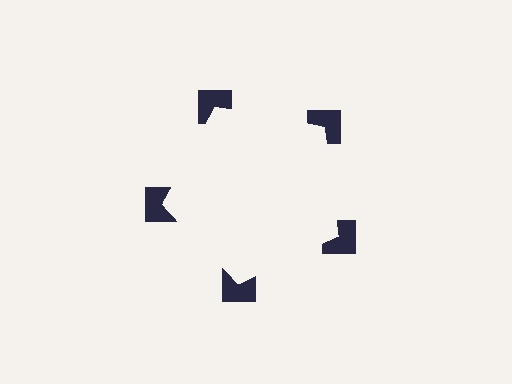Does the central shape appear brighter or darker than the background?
It typically appears slightly brighter than the background, even though no actual brightness change is drawn.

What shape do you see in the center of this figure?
An illusory pentagon — its edges are inferred from the aligned wedge cuts in the notched squares, not physically drawn.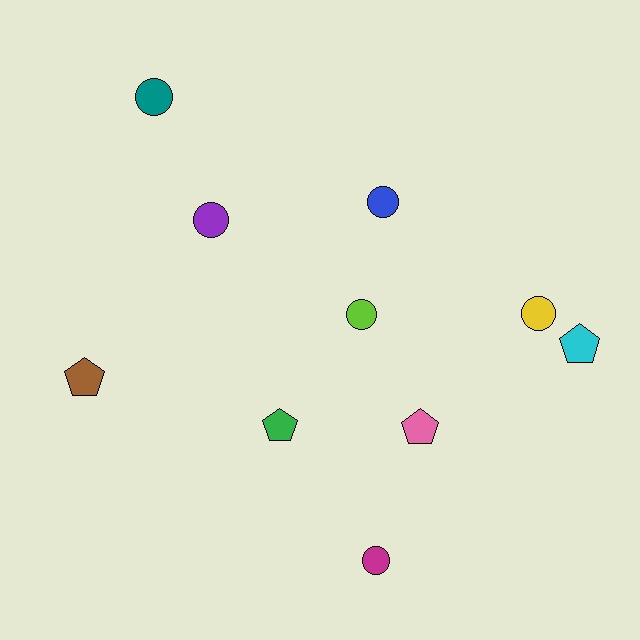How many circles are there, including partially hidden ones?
There are 6 circles.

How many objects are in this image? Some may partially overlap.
There are 10 objects.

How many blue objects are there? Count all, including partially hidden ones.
There is 1 blue object.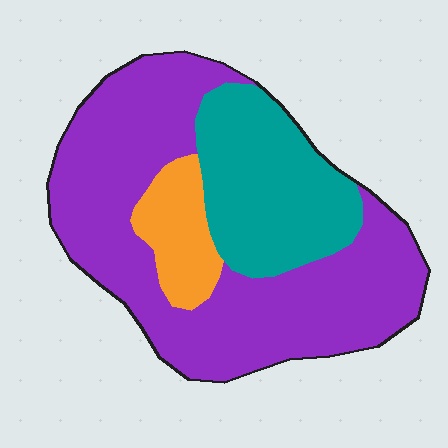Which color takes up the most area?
Purple, at roughly 60%.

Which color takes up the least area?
Orange, at roughly 10%.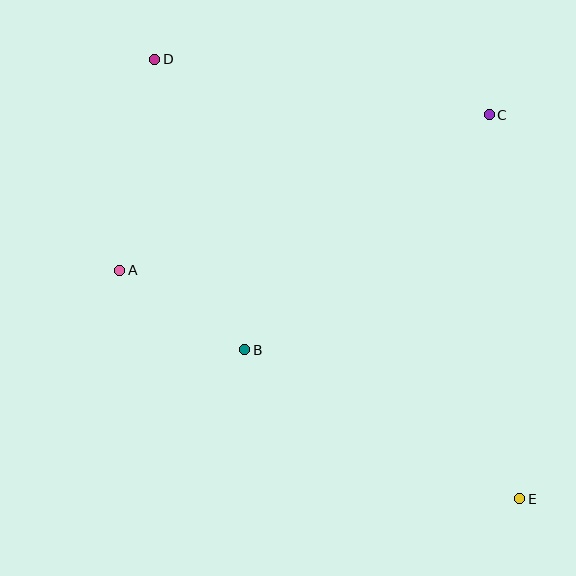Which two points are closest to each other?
Points A and B are closest to each other.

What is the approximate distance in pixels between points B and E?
The distance between B and E is approximately 313 pixels.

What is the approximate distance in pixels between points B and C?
The distance between B and C is approximately 339 pixels.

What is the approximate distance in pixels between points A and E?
The distance between A and E is approximately 461 pixels.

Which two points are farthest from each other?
Points D and E are farthest from each other.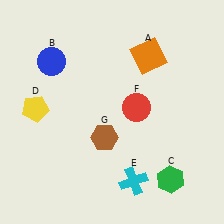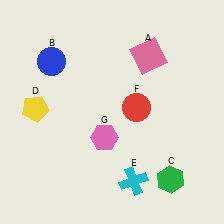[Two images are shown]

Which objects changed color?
A changed from orange to pink. G changed from brown to pink.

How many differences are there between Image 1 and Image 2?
There are 2 differences between the two images.